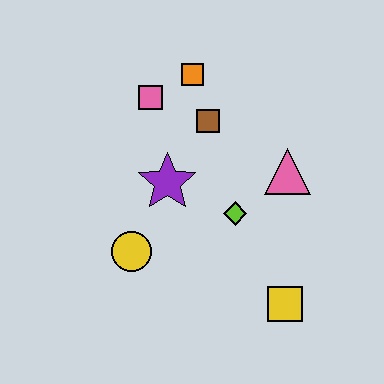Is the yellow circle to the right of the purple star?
No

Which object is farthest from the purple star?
The yellow square is farthest from the purple star.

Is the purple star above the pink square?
No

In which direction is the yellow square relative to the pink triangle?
The yellow square is below the pink triangle.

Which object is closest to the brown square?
The orange square is closest to the brown square.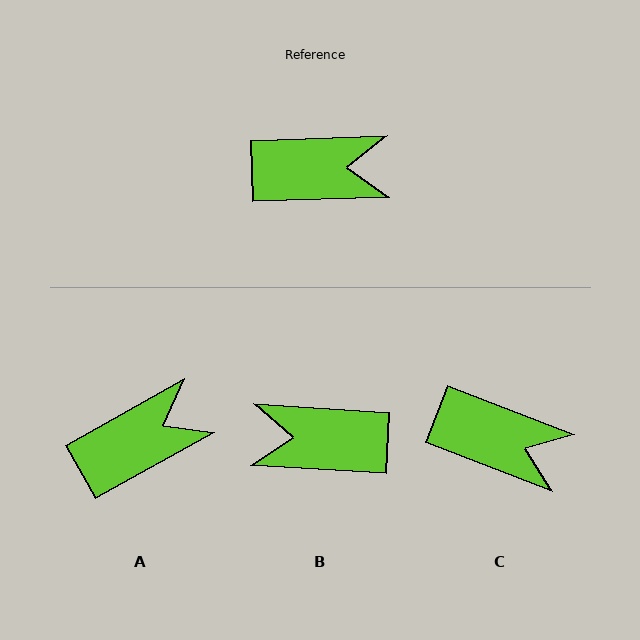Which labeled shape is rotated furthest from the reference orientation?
B, about 175 degrees away.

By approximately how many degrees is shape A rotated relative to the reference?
Approximately 27 degrees counter-clockwise.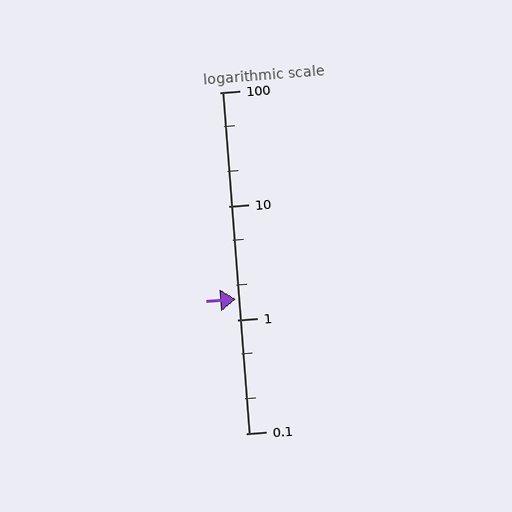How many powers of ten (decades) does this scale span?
The scale spans 3 decades, from 0.1 to 100.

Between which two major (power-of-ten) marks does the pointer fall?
The pointer is between 1 and 10.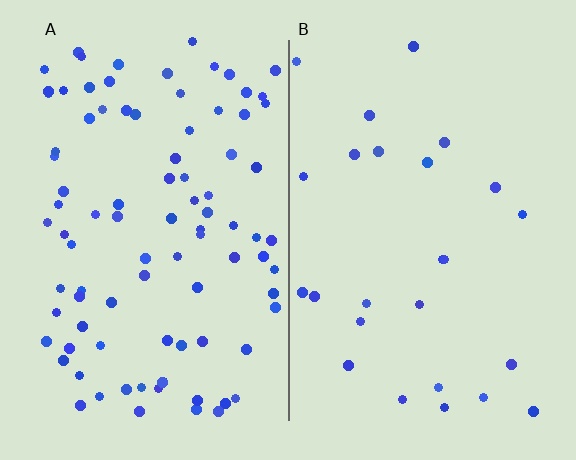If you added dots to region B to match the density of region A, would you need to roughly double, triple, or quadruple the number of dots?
Approximately quadruple.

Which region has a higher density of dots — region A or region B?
A (the left).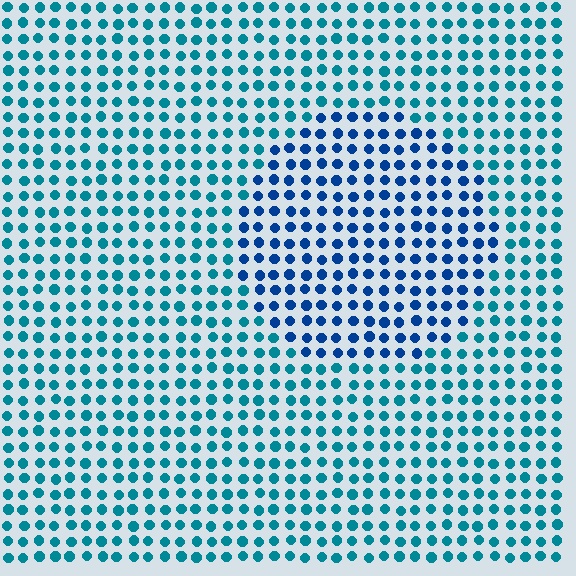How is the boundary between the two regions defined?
The boundary is defined purely by a slight shift in hue (about 30 degrees). Spacing, size, and orientation are identical on both sides.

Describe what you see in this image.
The image is filled with small teal elements in a uniform arrangement. A circle-shaped region is visible where the elements are tinted to a slightly different hue, forming a subtle color boundary.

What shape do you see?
I see a circle.